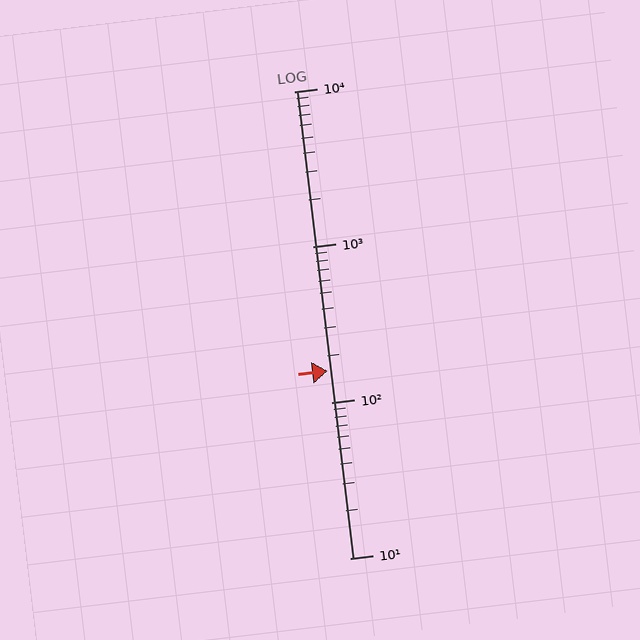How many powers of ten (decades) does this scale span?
The scale spans 3 decades, from 10 to 10000.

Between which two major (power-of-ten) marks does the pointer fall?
The pointer is between 100 and 1000.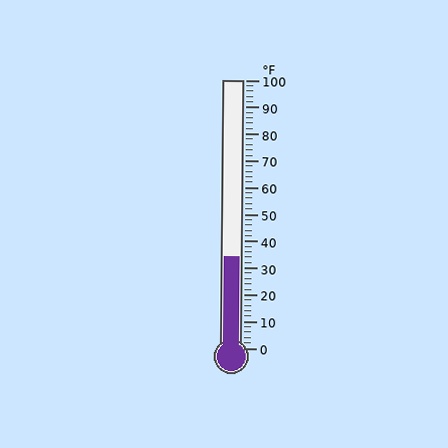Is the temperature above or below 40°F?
The temperature is below 40°F.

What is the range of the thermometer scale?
The thermometer scale ranges from 0°F to 100°F.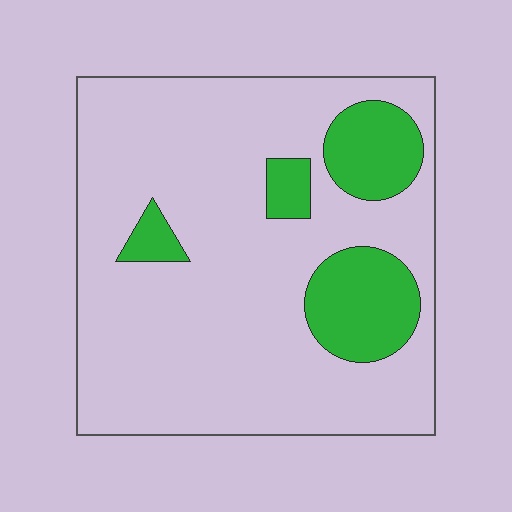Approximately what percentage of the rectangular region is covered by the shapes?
Approximately 20%.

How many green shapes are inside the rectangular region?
4.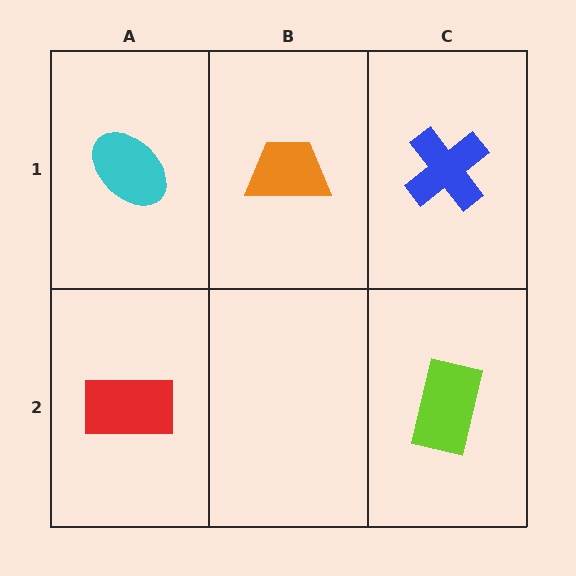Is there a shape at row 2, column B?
No, that cell is empty.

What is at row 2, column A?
A red rectangle.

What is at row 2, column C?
A lime rectangle.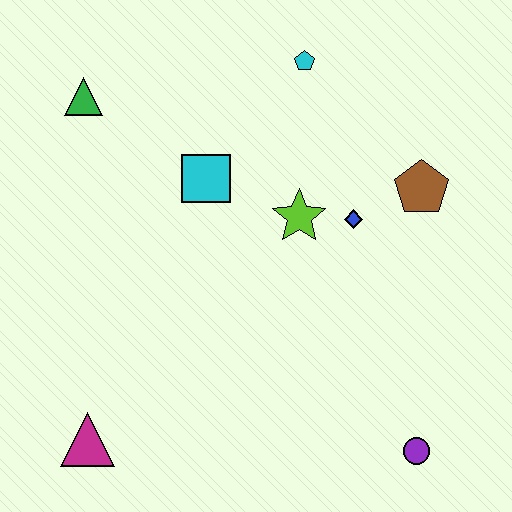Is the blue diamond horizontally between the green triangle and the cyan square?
No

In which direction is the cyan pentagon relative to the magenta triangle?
The cyan pentagon is above the magenta triangle.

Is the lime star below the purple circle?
No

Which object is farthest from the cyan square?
The purple circle is farthest from the cyan square.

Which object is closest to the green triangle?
The cyan square is closest to the green triangle.